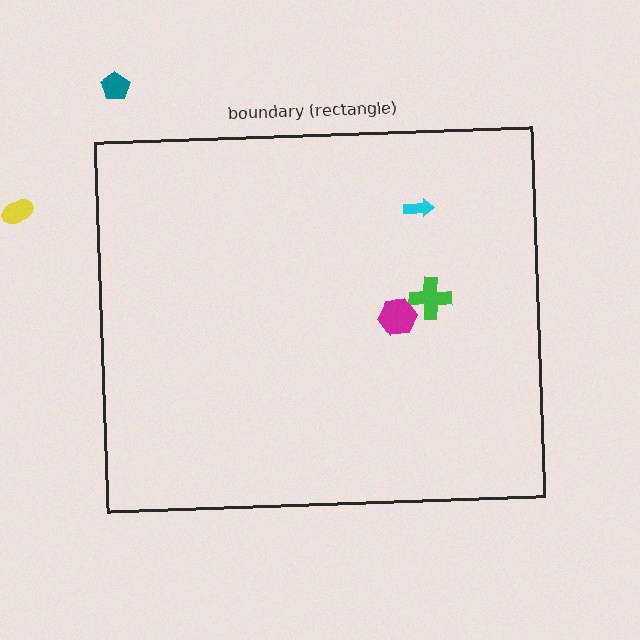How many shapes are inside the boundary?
3 inside, 2 outside.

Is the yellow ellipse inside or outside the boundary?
Outside.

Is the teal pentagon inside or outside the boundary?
Outside.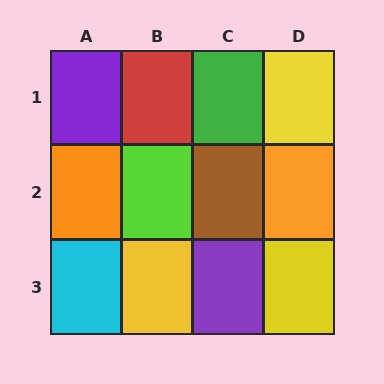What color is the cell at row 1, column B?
Red.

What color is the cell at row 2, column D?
Orange.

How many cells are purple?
2 cells are purple.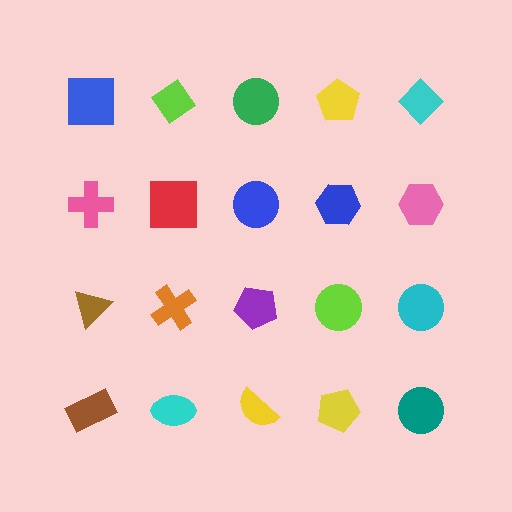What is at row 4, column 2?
A cyan ellipse.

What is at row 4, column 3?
A yellow semicircle.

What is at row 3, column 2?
An orange cross.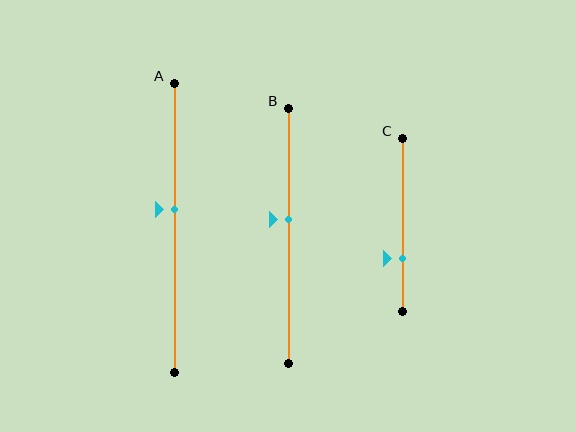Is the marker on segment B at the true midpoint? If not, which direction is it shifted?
No, the marker on segment B is shifted upward by about 6% of the segment length.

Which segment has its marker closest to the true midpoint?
Segment A has its marker closest to the true midpoint.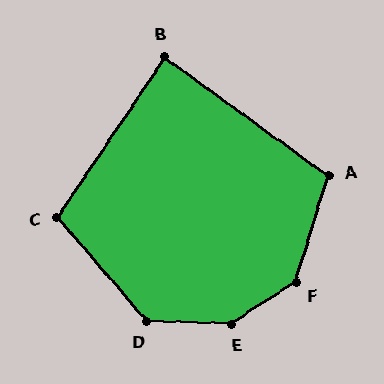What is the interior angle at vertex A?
Approximately 109 degrees (obtuse).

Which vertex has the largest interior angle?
E, at approximately 146 degrees.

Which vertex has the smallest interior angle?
B, at approximately 88 degrees.